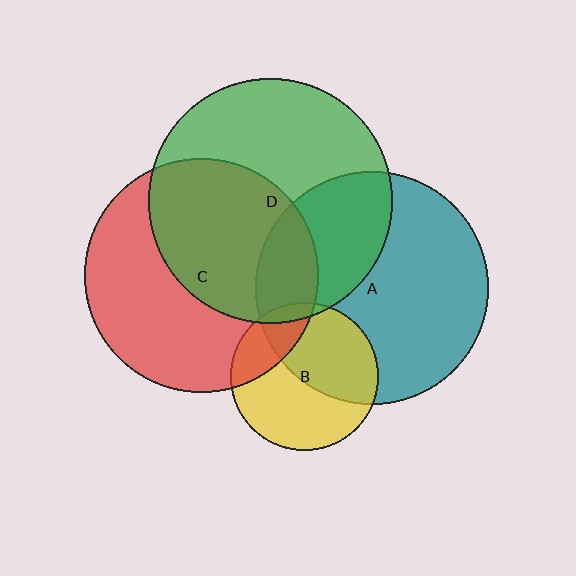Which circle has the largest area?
Circle D (green).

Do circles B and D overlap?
Yes.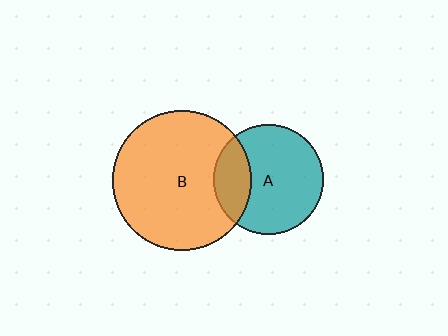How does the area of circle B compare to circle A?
Approximately 1.6 times.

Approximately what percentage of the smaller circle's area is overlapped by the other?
Approximately 25%.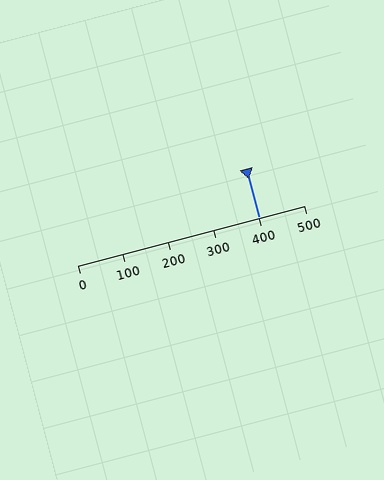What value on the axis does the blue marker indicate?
The marker indicates approximately 400.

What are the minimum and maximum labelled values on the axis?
The axis runs from 0 to 500.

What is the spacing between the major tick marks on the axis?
The major ticks are spaced 100 apart.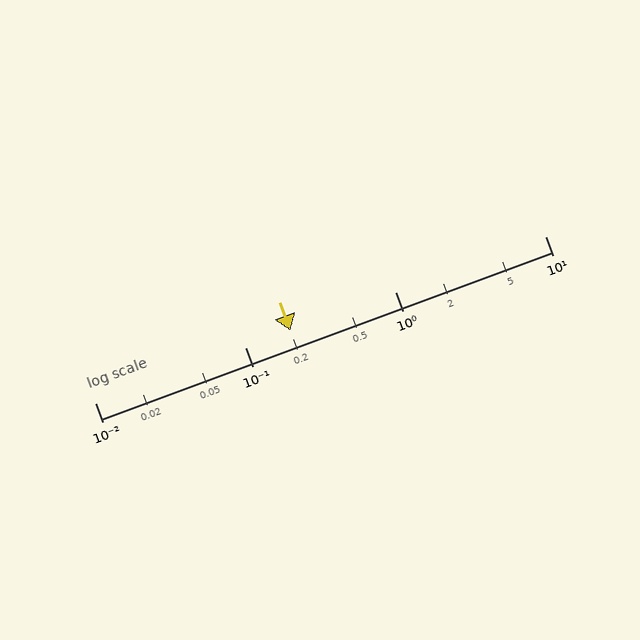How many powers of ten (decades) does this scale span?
The scale spans 3 decades, from 0.01 to 10.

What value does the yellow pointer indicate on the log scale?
The pointer indicates approximately 0.2.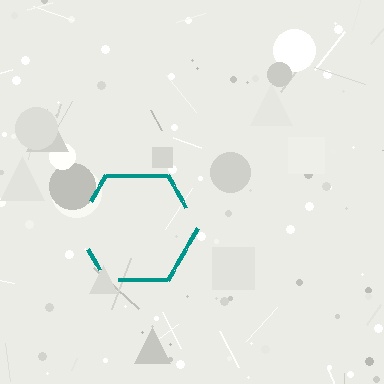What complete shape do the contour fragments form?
The contour fragments form a hexagon.